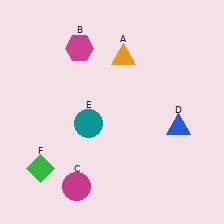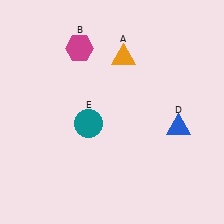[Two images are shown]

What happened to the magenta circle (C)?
The magenta circle (C) was removed in Image 2. It was in the bottom-left area of Image 1.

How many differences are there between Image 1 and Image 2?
There are 2 differences between the two images.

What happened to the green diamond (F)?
The green diamond (F) was removed in Image 2. It was in the bottom-left area of Image 1.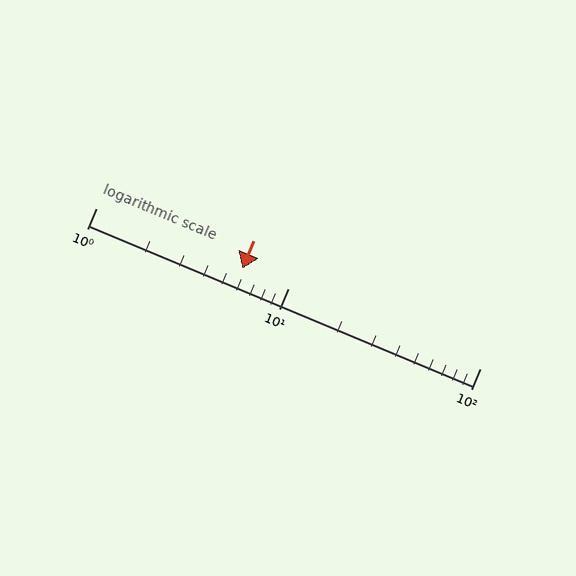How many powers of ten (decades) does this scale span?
The scale spans 2 decades, from 1 to 100.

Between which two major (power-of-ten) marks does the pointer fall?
The pointer is between 1 and 10.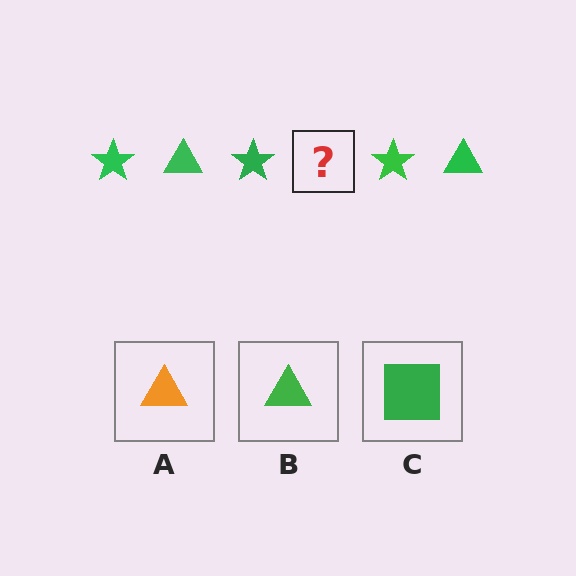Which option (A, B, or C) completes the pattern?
B.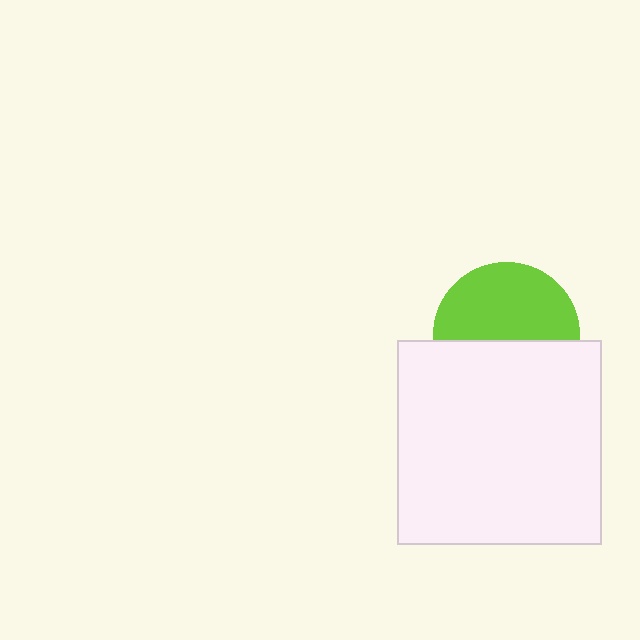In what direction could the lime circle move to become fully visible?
The lime circle could move up. That would shift it out from behind the white square entirely.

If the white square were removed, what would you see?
You would see the complete lime circle.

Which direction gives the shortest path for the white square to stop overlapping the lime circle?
Moving down gives the shortest separation.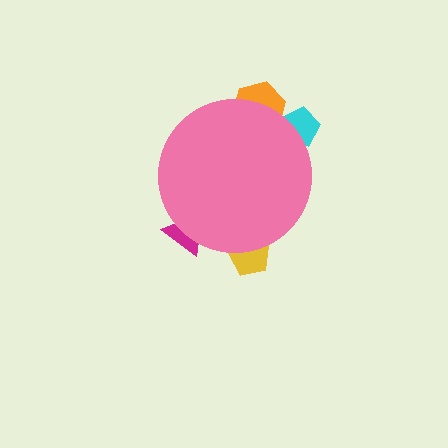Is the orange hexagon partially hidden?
Yes, the orange hexagon is partially hidden behind the pink circle.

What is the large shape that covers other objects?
A pink circle.